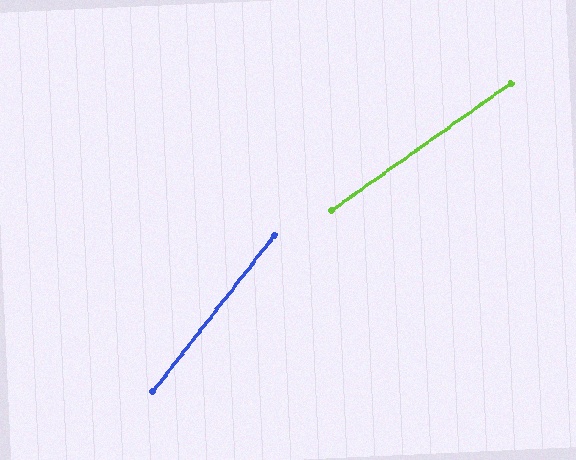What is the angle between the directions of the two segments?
Approximately 17 degrees.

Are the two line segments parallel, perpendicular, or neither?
Neither parallel nor perpendicular — they differ by about 17°.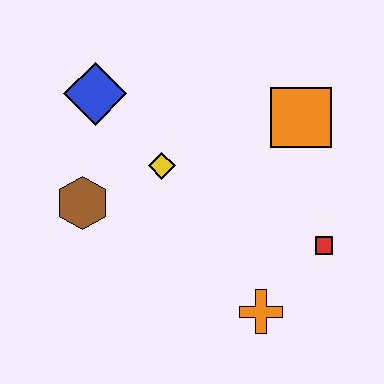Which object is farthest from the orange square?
The brown hexagon is farthest from the orange square.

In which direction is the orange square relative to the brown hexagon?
The orange square is to the right of the brown hexagon.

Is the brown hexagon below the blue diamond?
Yes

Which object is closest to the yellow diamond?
The brown hexagon is closest to the yellow diamond.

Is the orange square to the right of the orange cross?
Yes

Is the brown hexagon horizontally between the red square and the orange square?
No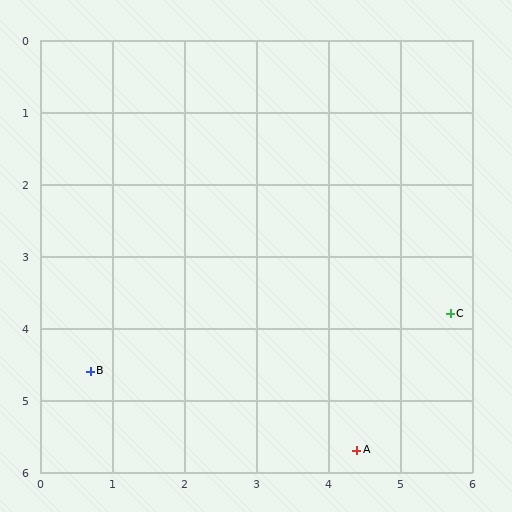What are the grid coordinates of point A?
Point A is at approximately (4.4, 5.7).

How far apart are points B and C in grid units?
Points B and C are about 5.1 grid units apart.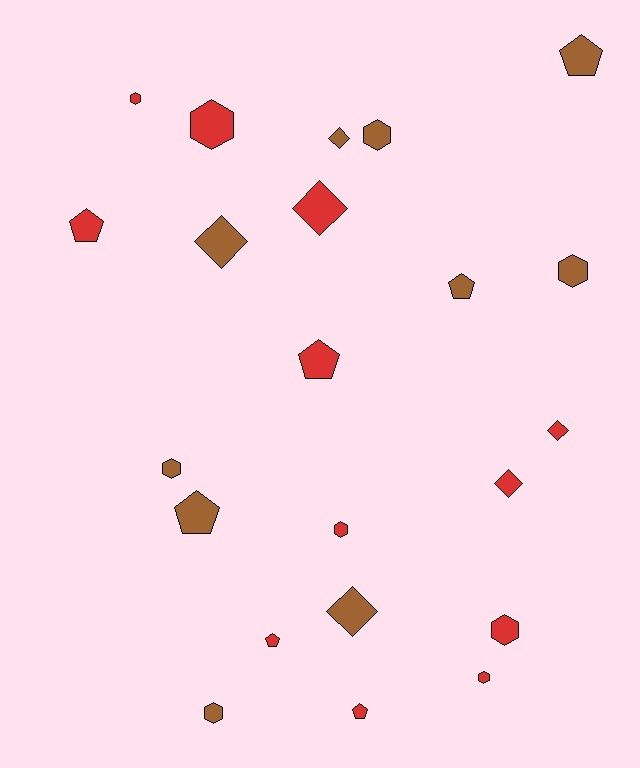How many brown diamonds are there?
There are 3 brown diamonds.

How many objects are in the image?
There are 22 objects.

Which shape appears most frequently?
Hexagon, with 9 objects.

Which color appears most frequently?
Red, with 12 objects.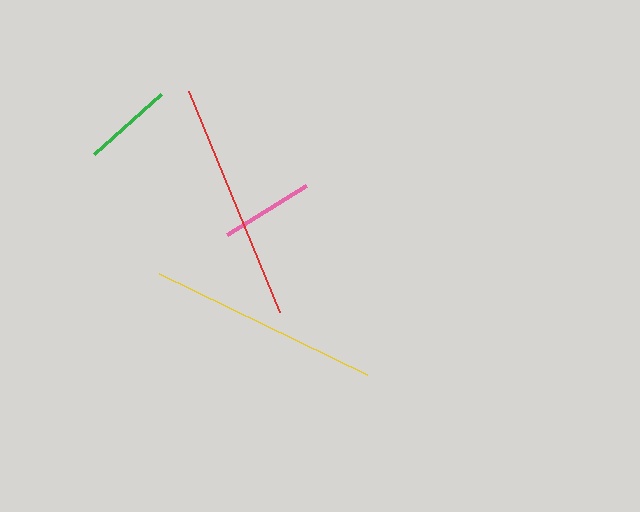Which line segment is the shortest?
The green line is the shortest at approximately 90 pixels.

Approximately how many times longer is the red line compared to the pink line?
The red line is approximately 2.6 times the length of the pink line.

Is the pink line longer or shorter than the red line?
The red line is longer than the pink line.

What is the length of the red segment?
The red segment is approximately 239 pixels long.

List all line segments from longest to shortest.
From longest to shortest: red, yellow, pink, green.